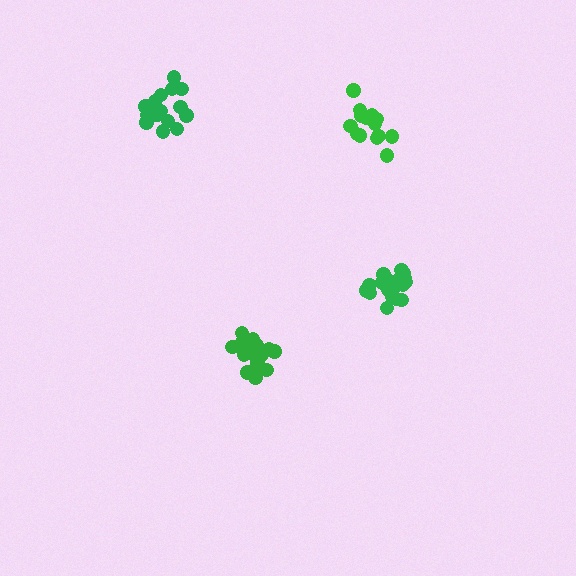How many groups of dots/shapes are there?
There are 4 groups.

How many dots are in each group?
Group 1: 18 dots, Group 2: 16 dots, Group 3: 21 dots, Group 4: 16 dots (71 total).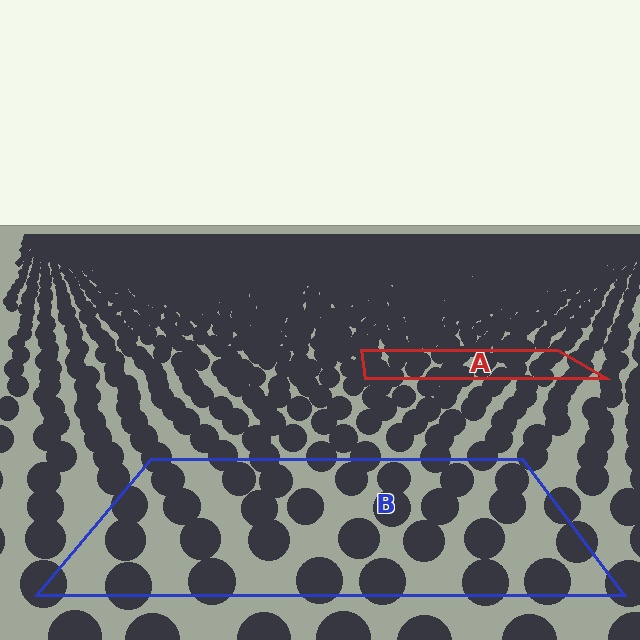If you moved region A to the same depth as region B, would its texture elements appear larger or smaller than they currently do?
They would appear larger. At a closer depth, the same texture elements are projected at a bigger on-screen size.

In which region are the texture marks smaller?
The texture marks are smaller in region A, because it is farther away.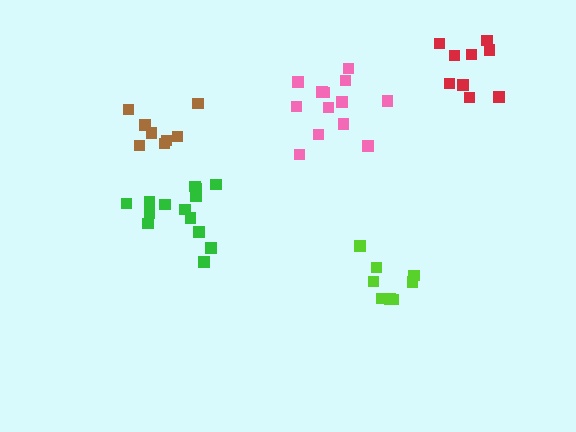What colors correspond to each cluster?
The clusters are colored: brown, pink, lime, green, red.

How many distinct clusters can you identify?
There are 5 distinct clusters.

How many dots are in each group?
Group 1: 8 dots, Group 2: 13 dots, Group 3: 8 dots, Group 4: 14 dots, Group 5: 9 dots (52 total).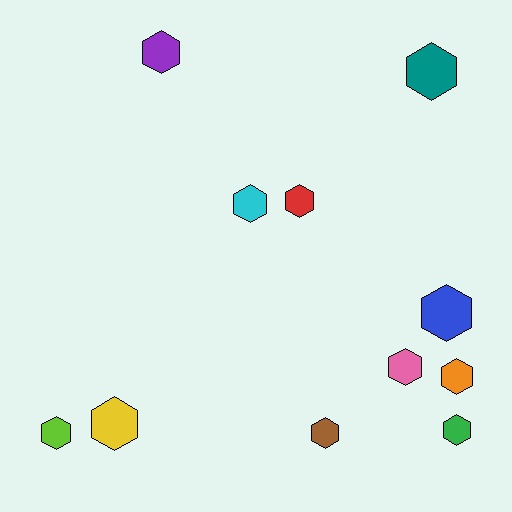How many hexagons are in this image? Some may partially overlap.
There are 11 hexagons.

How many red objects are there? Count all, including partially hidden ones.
There is 1 red object.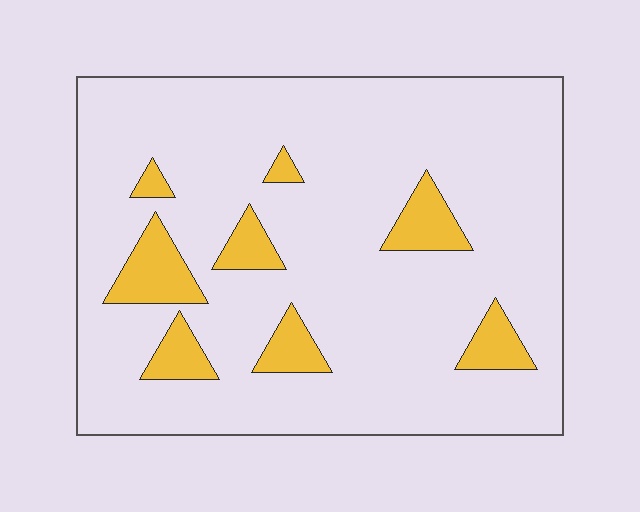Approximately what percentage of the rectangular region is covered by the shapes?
Approximately 15%.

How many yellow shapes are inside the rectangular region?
8.